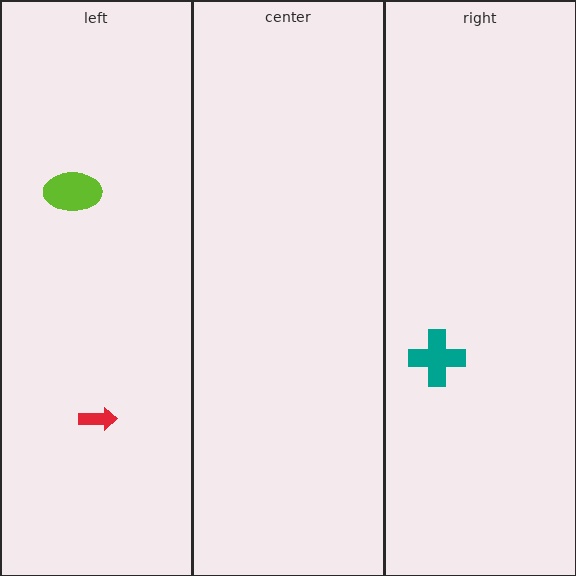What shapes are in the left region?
The lime ellipse, the red arrow.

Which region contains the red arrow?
The left region.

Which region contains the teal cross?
The right region.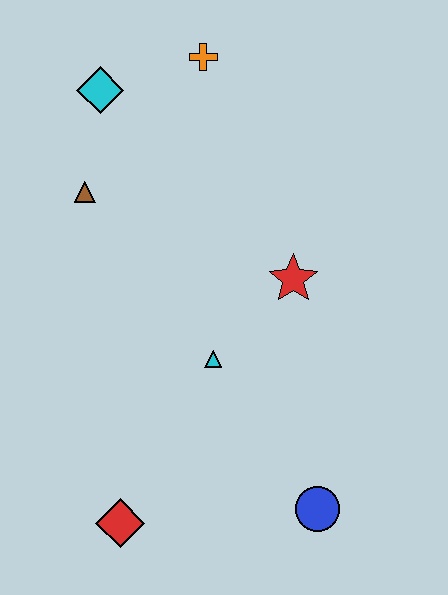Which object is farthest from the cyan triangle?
The orange cross is farthest from the cyan triangle.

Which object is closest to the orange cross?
The cyan diamond is closest to the orange cross.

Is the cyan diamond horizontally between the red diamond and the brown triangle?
Yes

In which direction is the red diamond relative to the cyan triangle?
The red diamond is below the cyan triangle.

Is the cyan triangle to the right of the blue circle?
No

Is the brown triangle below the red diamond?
No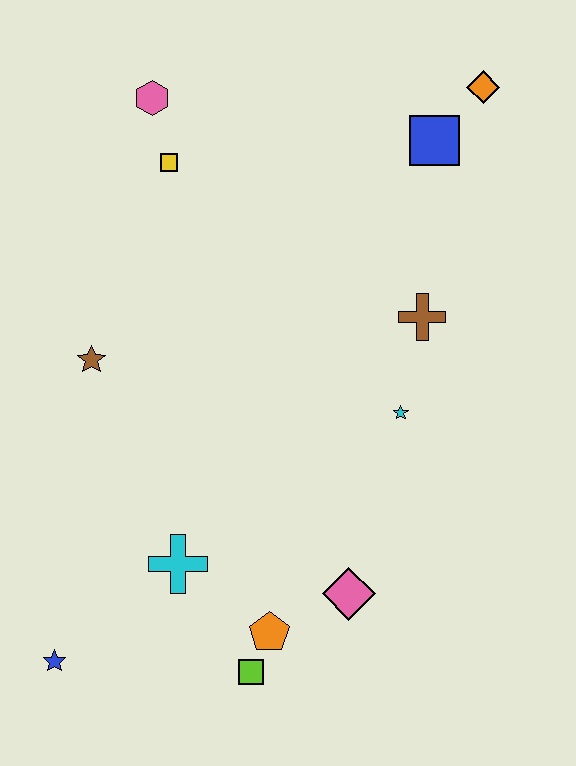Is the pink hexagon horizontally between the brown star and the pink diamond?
Yes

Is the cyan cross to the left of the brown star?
No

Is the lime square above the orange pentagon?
No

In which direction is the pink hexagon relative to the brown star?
The pink hexagon is above the brown star.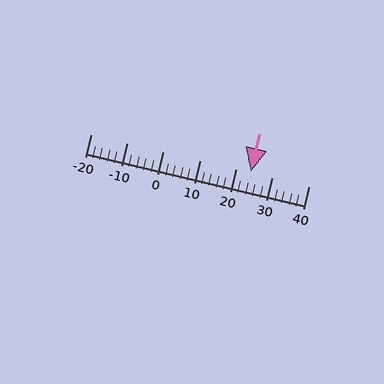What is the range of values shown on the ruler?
The ruler shows values from -20 to 40.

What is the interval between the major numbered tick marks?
The major tick marks are spaced 10 units apart.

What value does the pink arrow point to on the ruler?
The pink arrow points to approximately 24.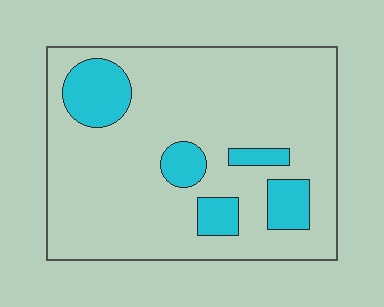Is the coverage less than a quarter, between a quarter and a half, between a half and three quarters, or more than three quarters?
Less than a quarter.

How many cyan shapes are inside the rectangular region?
5.